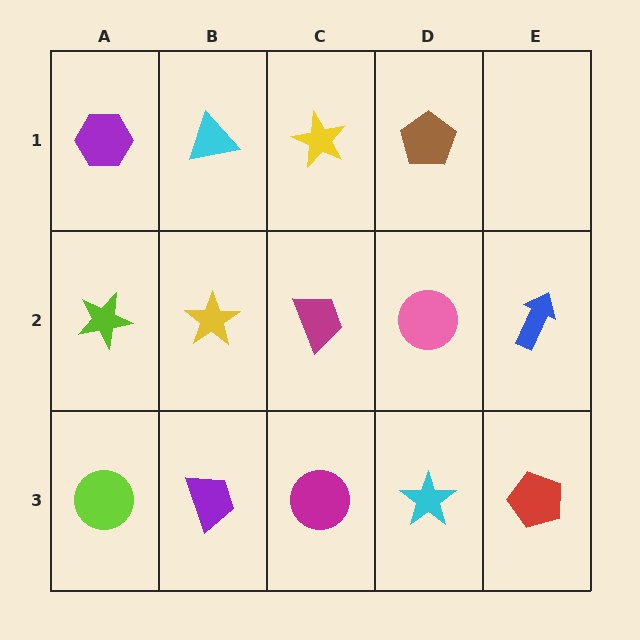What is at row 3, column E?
A red pentagon.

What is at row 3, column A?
A lime circle.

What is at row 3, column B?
A purple trapezoid.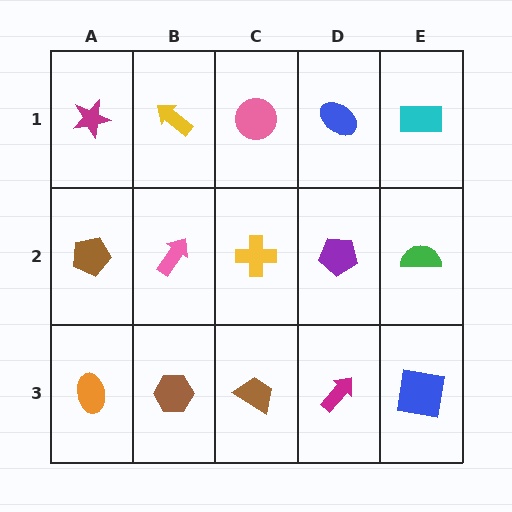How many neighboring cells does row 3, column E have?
2.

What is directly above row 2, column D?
A blue ellipse.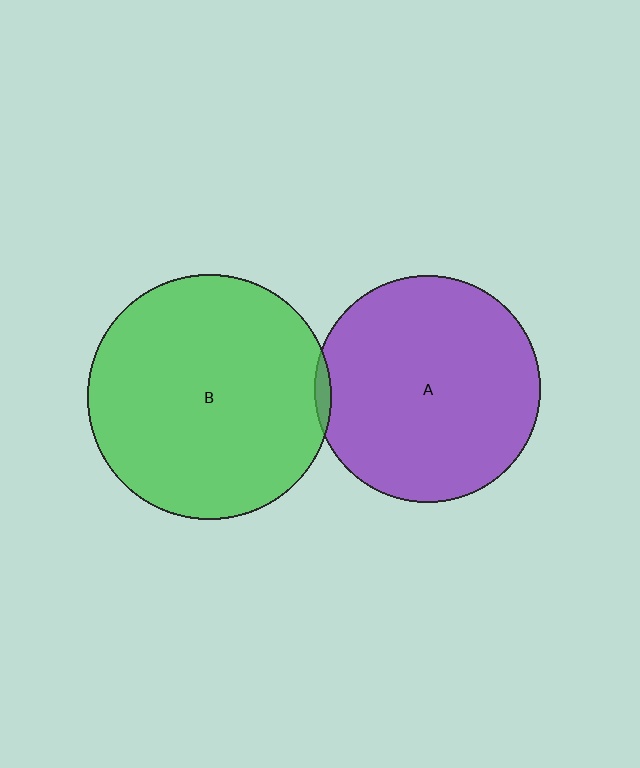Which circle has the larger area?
Circle B (green).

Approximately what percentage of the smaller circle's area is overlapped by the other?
Approximately 5%.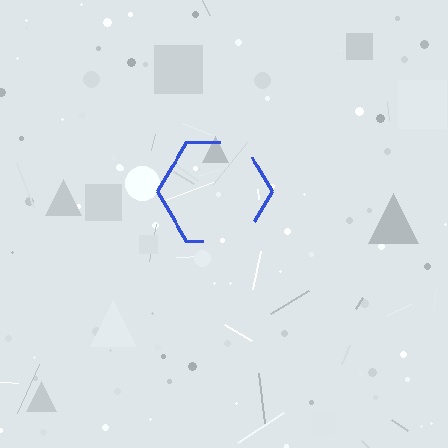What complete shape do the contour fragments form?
The contour fragments form a hexagon.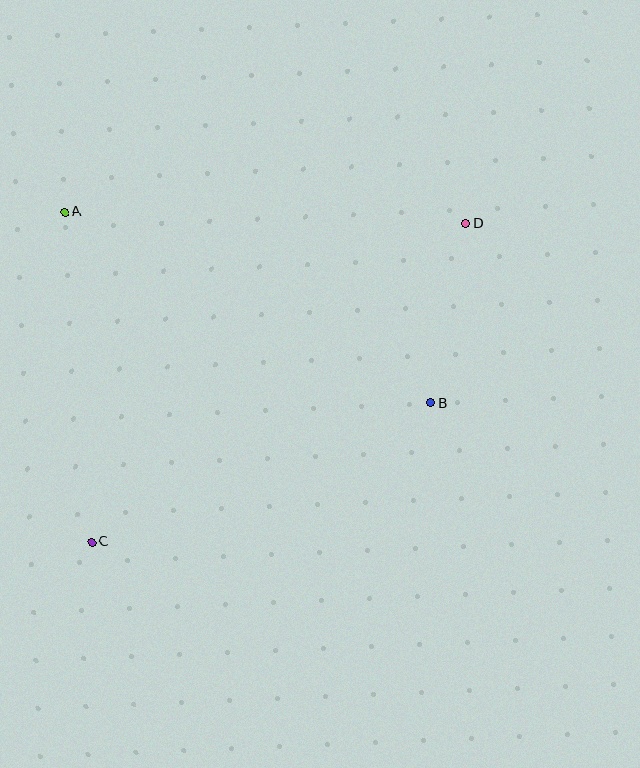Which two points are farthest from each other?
Points C and D are farthest from each other.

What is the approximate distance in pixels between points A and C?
The distance between A and C is approximately 331 pixels.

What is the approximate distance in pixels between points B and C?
The distance between B and C is approximately 367 pixels.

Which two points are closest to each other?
Points B and D are closest to each other.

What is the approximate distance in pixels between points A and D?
The distance between A and D is approximately 401 pixels.